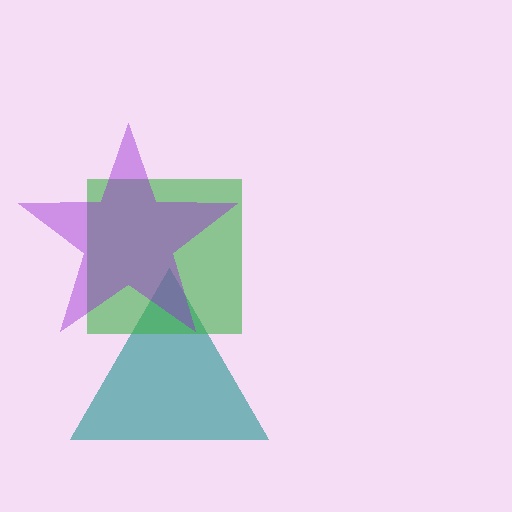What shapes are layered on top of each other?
The layered shapes are: a teal triangle, a green square, a purple star.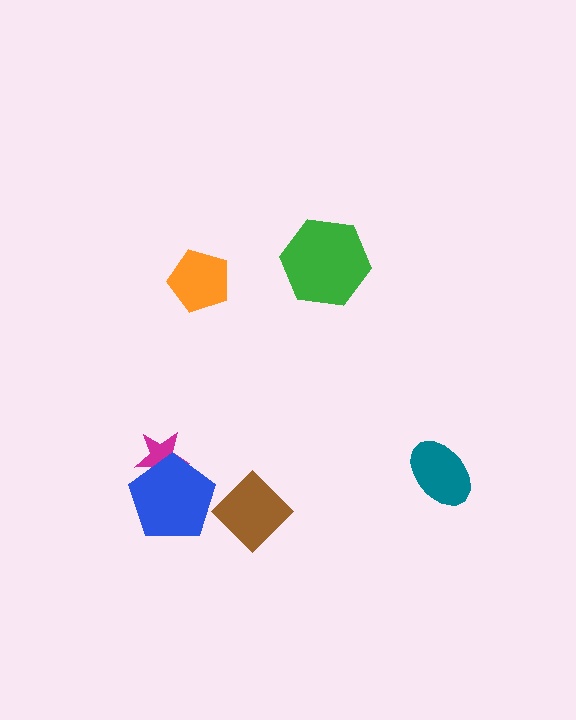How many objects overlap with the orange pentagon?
0 objects overlap with the orange pentagon.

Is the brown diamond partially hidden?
No, no other shape covers it.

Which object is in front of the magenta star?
The blue pentagon is in front of the magenta star.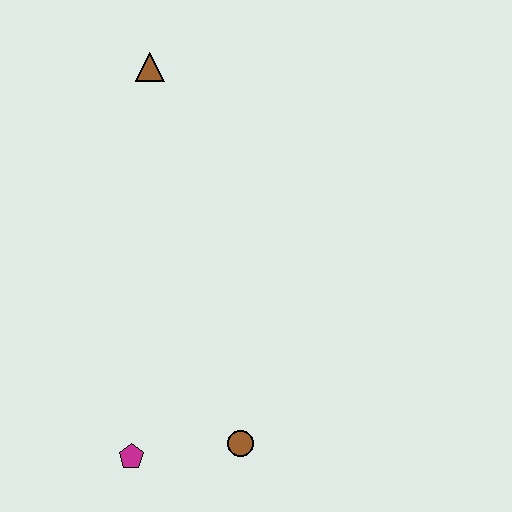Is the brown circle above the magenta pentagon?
Yes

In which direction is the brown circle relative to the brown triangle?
The brown circle is below the brown triangle.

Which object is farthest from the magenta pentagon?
The brown triangle is farthest from the magenta pentagon.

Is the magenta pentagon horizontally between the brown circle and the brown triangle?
No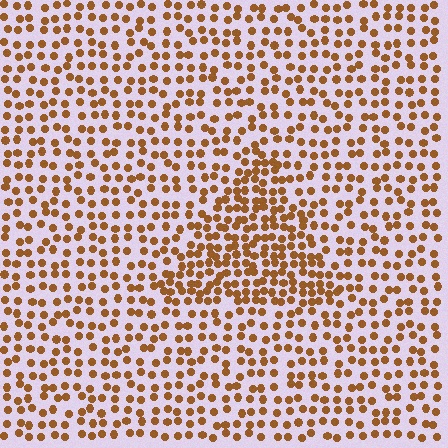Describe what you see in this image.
The image contains small brown elements arranged at two different densities. A triangle-shaped region is visible where the elements are more densely packed than the surrounding area.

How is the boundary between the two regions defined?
The boundary is defined by a change in element density (approximately 1.7x ratio). All elements are the same color, size, and shape.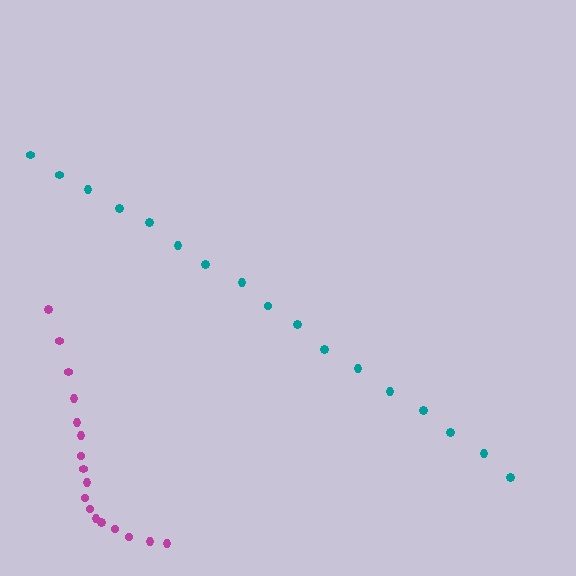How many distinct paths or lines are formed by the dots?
There are 2 distinct paths.